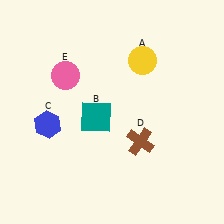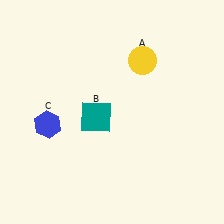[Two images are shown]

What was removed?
The brown cross (D), the pink circle (E) were removed in Image 2.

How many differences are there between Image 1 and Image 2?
There are 2 differences between the two images.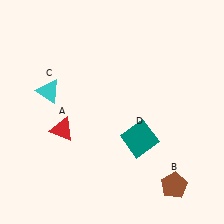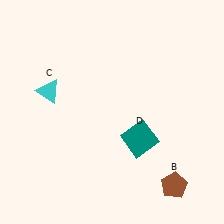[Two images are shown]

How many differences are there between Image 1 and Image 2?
There is 1 difference between the two images.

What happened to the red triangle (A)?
The red triangle (A) was removed in Image 2. It was in the bottom-left area of Image 1.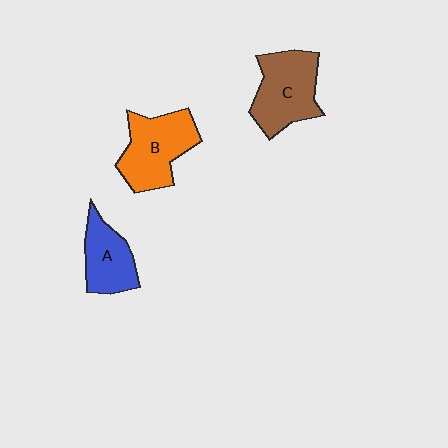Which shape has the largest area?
Shape B (orange).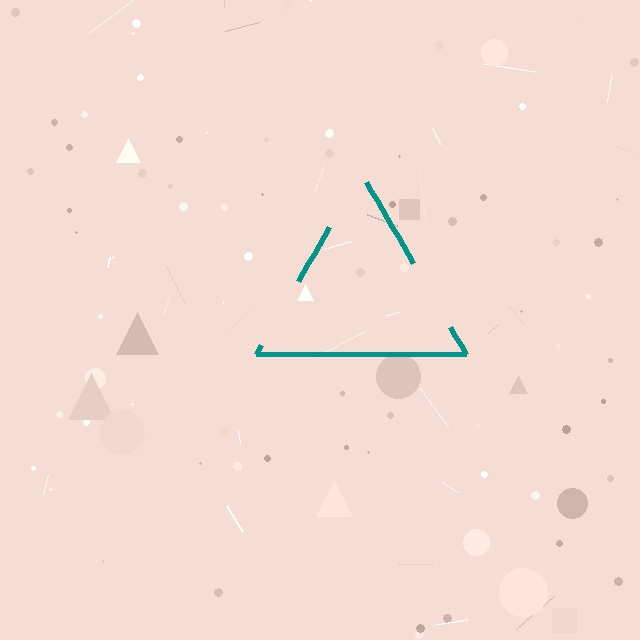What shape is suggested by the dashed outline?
The dashed outline suggests a triangle.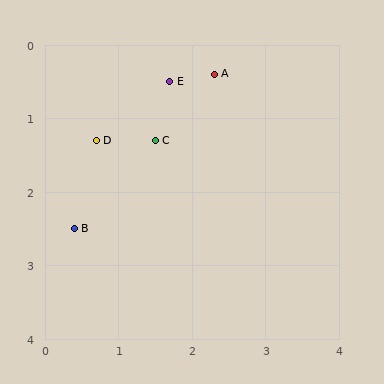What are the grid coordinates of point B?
Point B is at approximately (0.4, 2.5).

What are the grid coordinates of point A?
Point A is at approximately (2.3, 0.4).